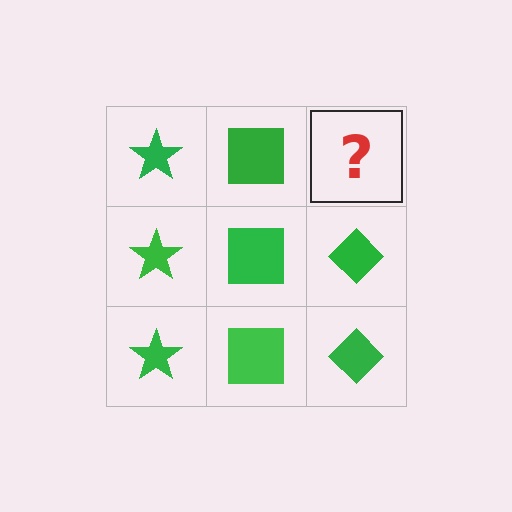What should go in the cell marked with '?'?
The missing cell should contain a green diamond.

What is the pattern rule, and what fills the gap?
The rule is that each column has a consistent shape. The gap should be filled with a green diamond.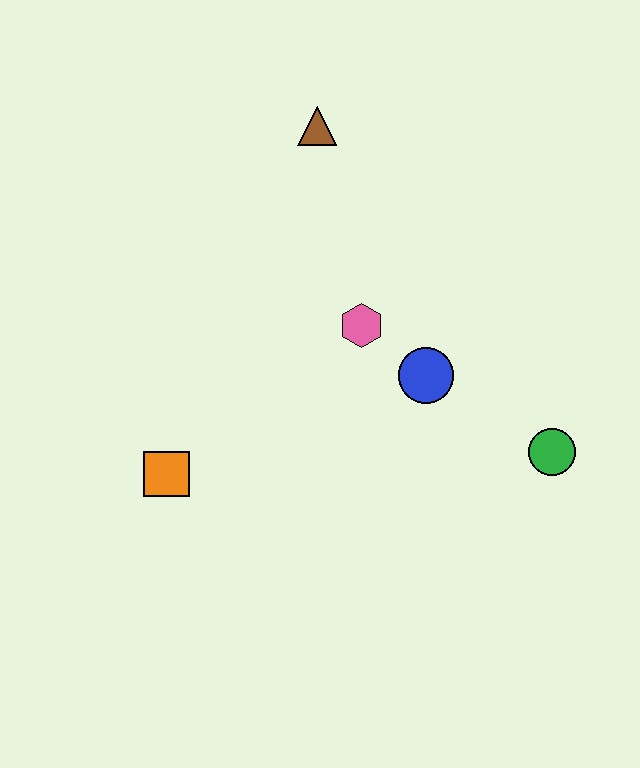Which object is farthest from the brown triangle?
The green circle is farthest from the brown triangle.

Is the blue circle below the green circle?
No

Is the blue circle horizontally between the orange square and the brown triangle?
No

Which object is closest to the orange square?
The pink hexagon is closest to the orange square.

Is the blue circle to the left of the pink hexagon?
No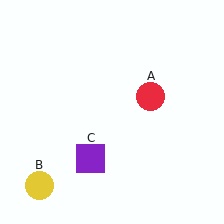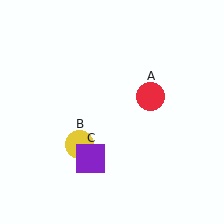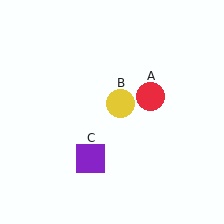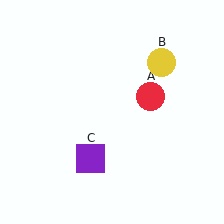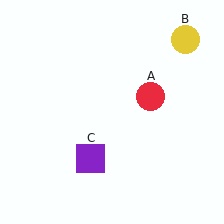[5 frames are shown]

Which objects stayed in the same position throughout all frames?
Red circle (object A) and purple square (object C) remained stationary.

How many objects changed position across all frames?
1 object changed position: yellow circle (object B).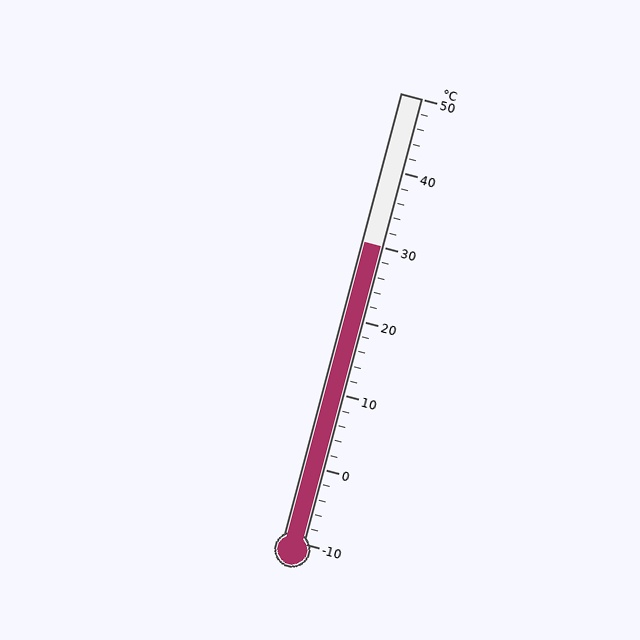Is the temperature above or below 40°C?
The temperature is below 40°C.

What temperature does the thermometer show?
The thermometer shows approximately 30°C.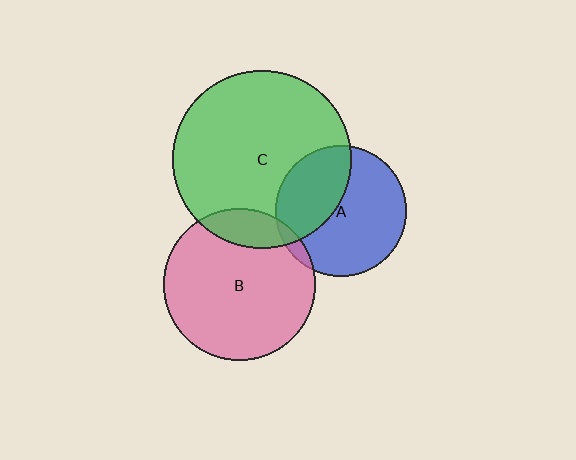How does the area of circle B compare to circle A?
Approximately 1.3 times.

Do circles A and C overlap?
Yes.